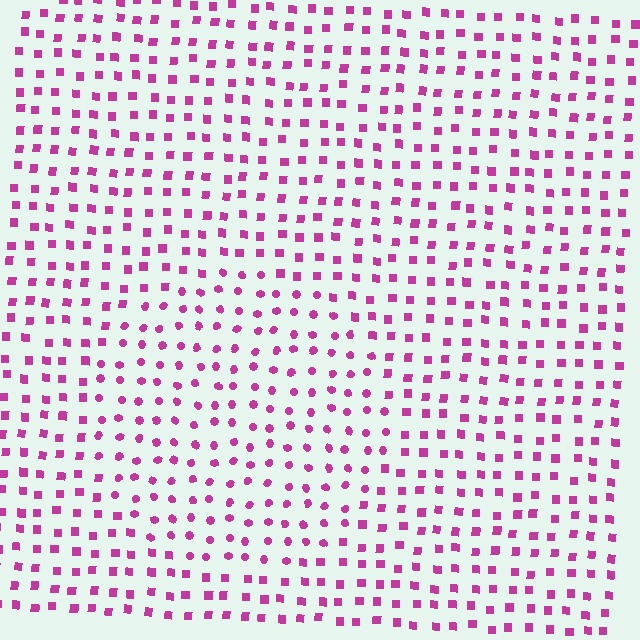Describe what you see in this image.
The image is filled with small magenta elements arranged in a uniform grid. A circle-shaped region contains circles, while the surrounding area contains squares. The boundary is defined purely by the change in element shape.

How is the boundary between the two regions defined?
The boundary is defined by a change in element shape: circles inside vs. squares outside. All elements share the same color and spacing.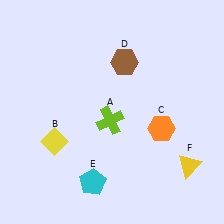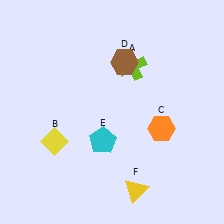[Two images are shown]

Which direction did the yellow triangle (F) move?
The yellow triangle (F) moved left.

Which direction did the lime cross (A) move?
The lime cross (A) moved up.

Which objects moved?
The objects that moved are: the lime cross (A), the cyan pentagon (E), the yellow triangle (F).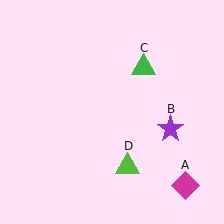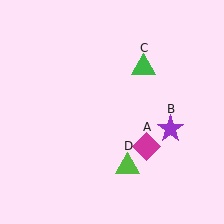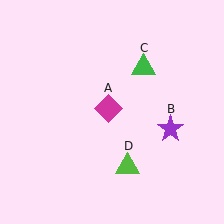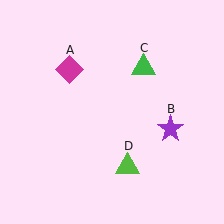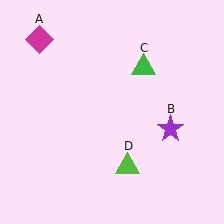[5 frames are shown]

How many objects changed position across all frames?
1 object changed position: magenta diamond (object A).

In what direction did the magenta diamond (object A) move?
The magenta diamond (object A) moved up and to the left.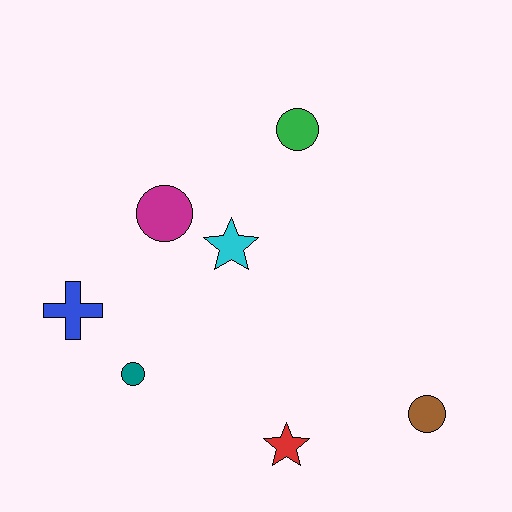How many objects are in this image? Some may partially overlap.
There are 7 objects.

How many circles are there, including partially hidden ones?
There are 4 circles.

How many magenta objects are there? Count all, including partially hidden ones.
There is 1 magenta object.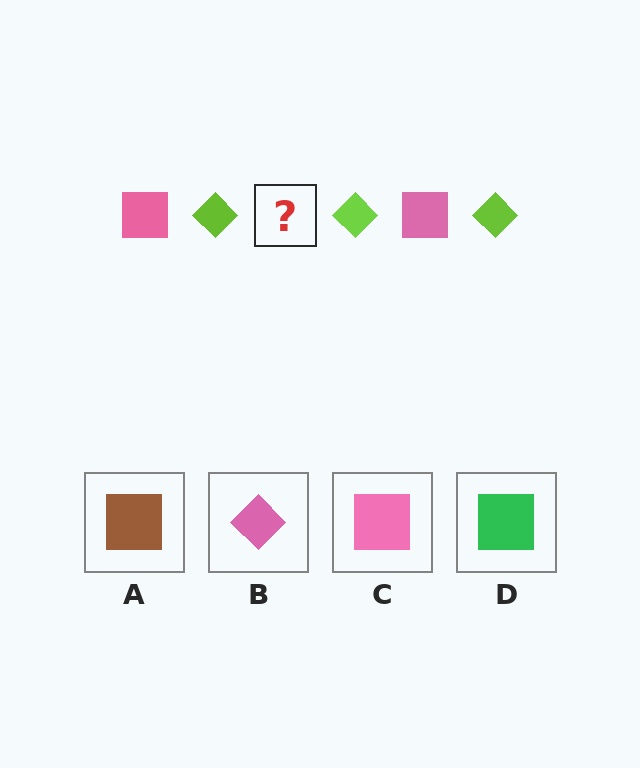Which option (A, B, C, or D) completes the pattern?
C.